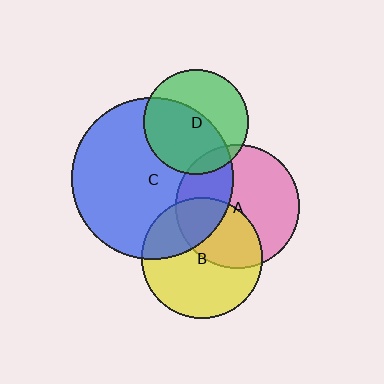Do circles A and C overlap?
Yes.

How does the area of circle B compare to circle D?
Approximately 1.3 times.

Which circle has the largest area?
Circle C (blue).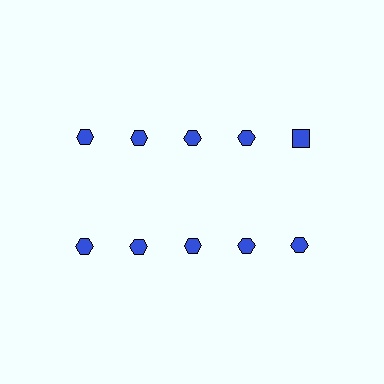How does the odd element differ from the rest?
It has a different shape: square instead of hexagon.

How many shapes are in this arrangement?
There are 10 shapes arranged in a grid pattern.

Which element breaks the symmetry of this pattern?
The blue square in the top row, rightmost column breaks the symmetry. All other shapes are blue hexagons.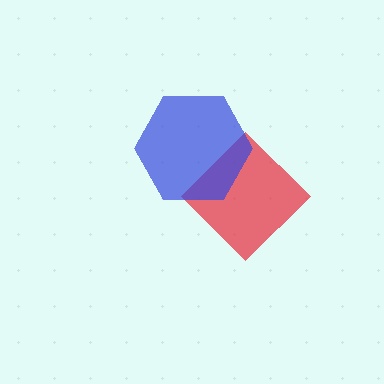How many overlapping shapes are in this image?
There are 2 overlapping shapes in the image.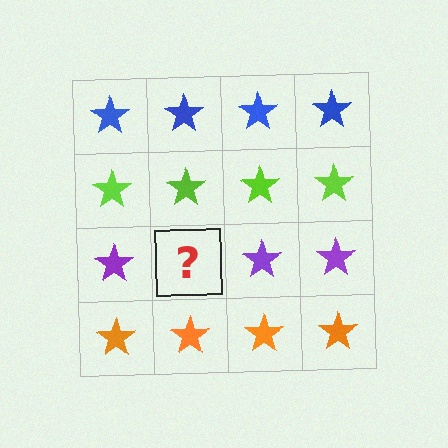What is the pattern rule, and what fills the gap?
The rule is that each row has a consistent color. The gap should be filled with a purple star.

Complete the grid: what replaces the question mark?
The question mark should be replaced with a purple star.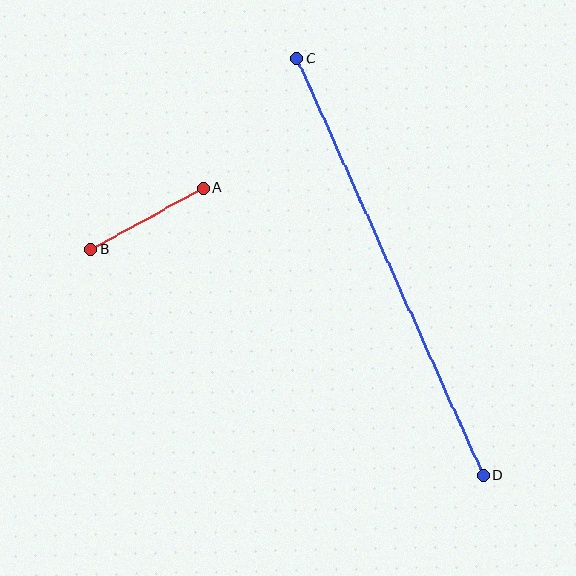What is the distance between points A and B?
The distance is approximately 128 pixels.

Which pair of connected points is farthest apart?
Points C and D are farthest apart.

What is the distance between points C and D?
The distance is approximately 456 pixels.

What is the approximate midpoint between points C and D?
The midpoint is at approximately (390, 267) pixels.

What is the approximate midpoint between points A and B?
The midpoint is at approximately (147, 219) pixels.